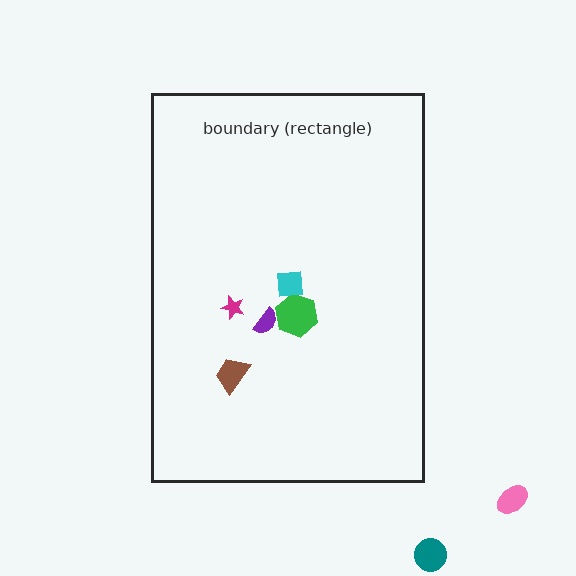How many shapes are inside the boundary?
5 inside, 2 outside.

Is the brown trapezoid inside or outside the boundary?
Inside.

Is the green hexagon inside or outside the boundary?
Inside.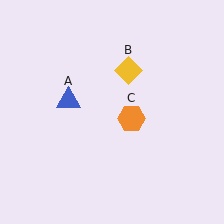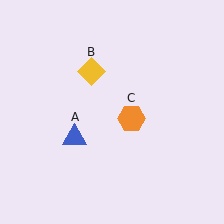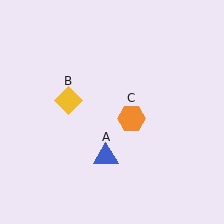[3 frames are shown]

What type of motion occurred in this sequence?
The blue triangle (object A), yellow diamond (object B) rotated counterclockwise around the center of the scene.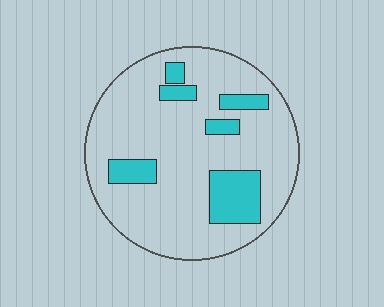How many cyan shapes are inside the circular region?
6.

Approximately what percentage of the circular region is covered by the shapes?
Approximately 20%.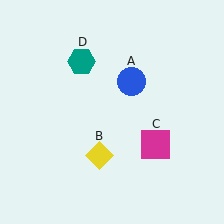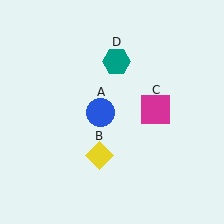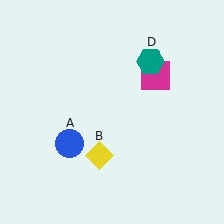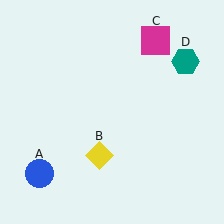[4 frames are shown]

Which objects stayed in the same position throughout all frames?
Yellow diamond (object B) remained stationary.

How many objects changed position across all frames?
3 objects changed position: blue circle (object A), magenta square (object C), teal hexagon (object D).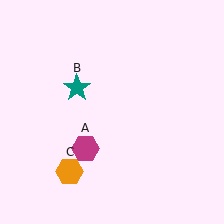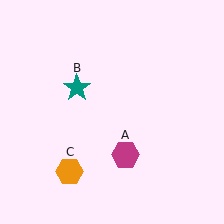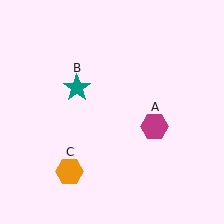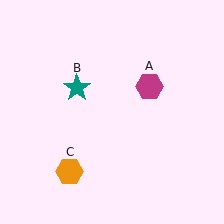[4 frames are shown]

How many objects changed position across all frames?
1 object changed position: magenta hexagon (object A).